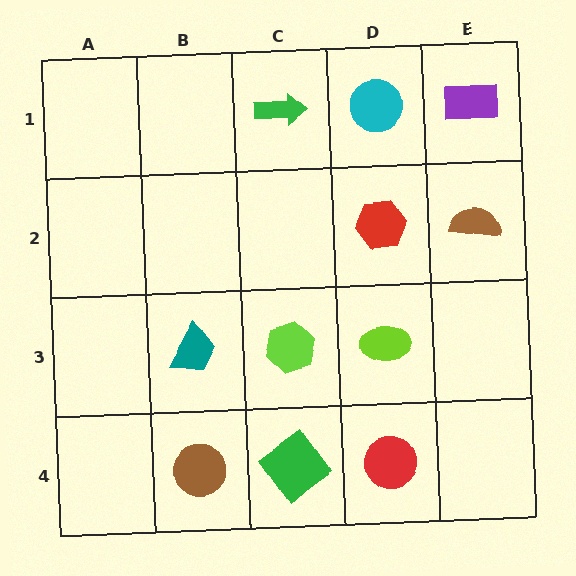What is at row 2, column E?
A brown semicircle.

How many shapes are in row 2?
2 shapes.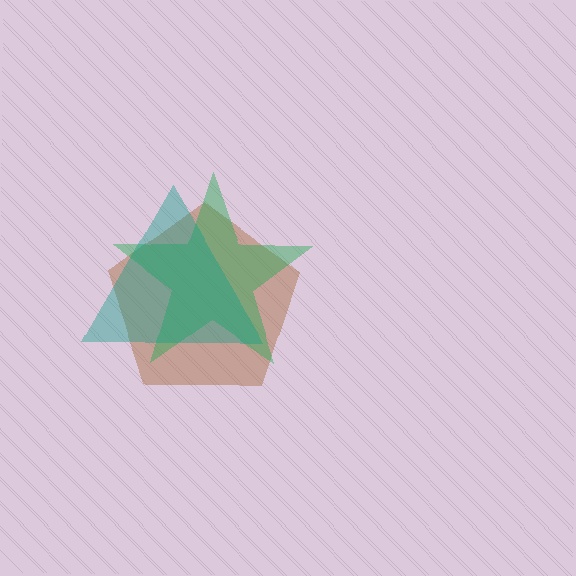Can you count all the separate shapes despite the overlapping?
Yes, there are 3 separate shapes.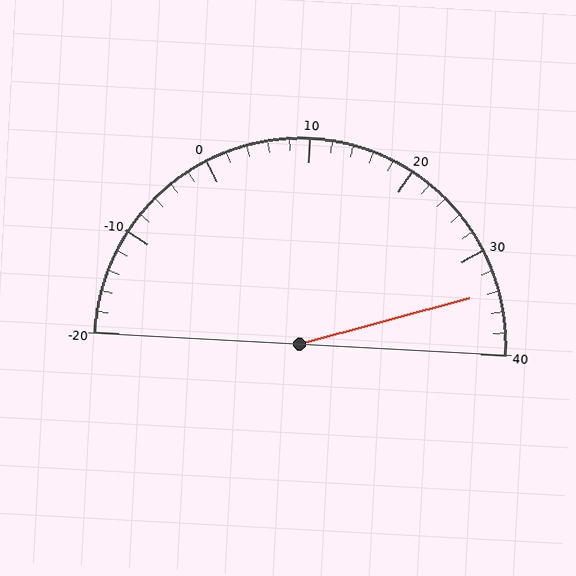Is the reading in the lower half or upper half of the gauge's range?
The reading is in the upper half of the range (-20 to 40).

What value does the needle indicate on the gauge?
The needle indicates approximately 34.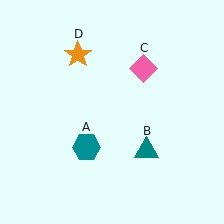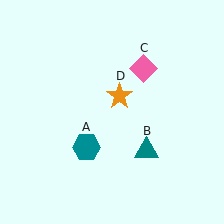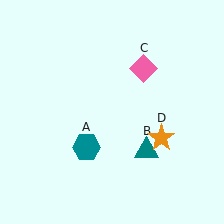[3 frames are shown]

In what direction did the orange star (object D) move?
The orange star (object D) moved down and to the right.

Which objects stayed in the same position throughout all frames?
Teal hexagon (object A) and teal triangle (object B) and pink diamond (object C) remained stationary.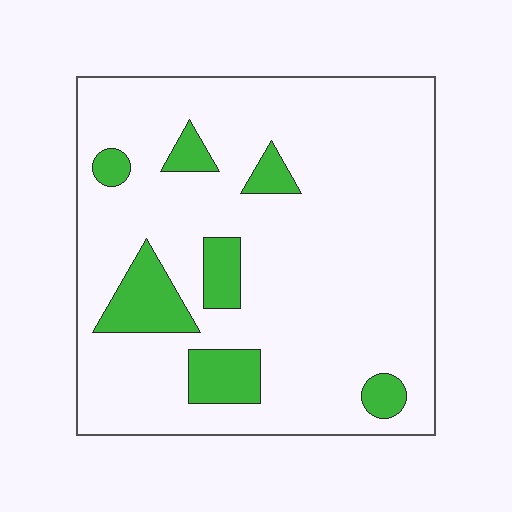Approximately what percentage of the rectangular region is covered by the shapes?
Approximately 15%.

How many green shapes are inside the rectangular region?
7.